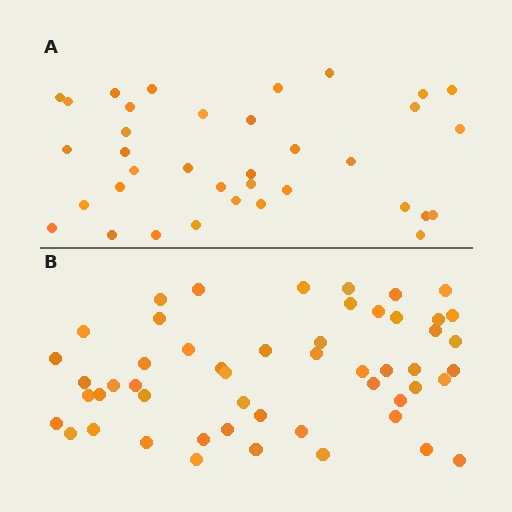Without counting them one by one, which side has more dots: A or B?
Region B (the bottom region) has more dots.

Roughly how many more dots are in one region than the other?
Region B has approximately 15 more dots than region A.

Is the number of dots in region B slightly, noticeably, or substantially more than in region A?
Region B has noticeably more, but not dramatically so. The ratio is roughly 1.4 to 1.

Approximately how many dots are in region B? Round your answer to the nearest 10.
About 50 dots. (The exact count is 52, which rounds to 50.)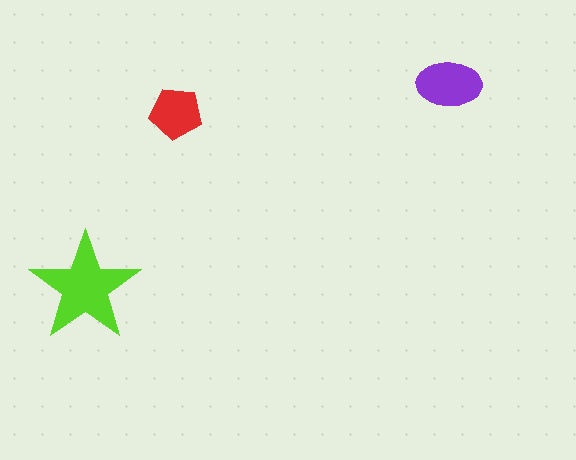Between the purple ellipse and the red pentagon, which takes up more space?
The purple ellipse.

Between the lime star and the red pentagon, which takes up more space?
The lime star.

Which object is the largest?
The lime star.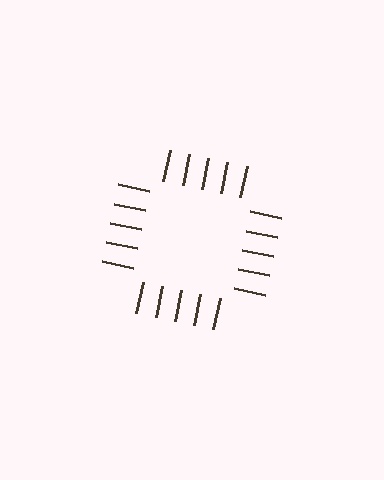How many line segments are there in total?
20 — 5 along each of the 4 edges.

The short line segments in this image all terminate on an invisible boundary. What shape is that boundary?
An illusory square — the line segments terminate on its edges but no continuous stroke is drawn.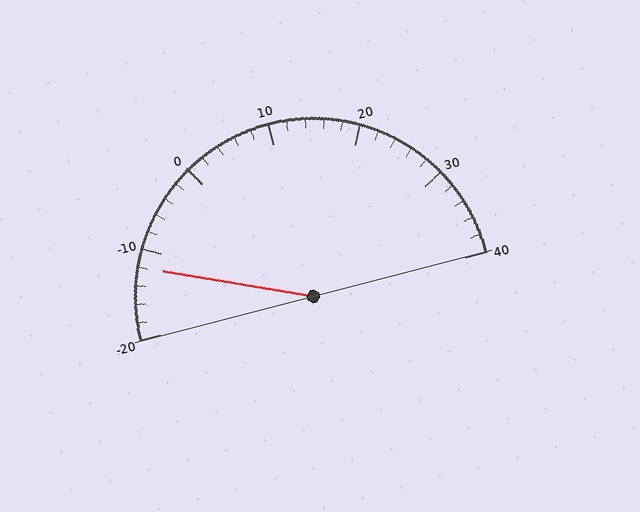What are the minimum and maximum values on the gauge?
The gauge ranges from -20 to 40.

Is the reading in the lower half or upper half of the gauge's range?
The reading is in the lower half of the range (-20 to 40).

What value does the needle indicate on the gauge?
The needle indicates approximately -12.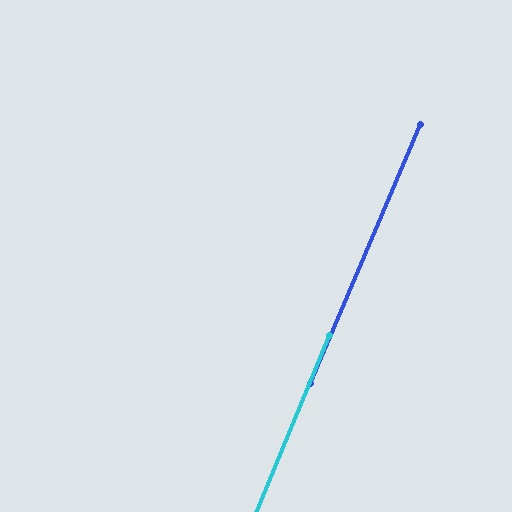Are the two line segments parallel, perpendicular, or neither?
Parallel — their directions differ by only 0.9°.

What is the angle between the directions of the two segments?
Approximately 1 degree.